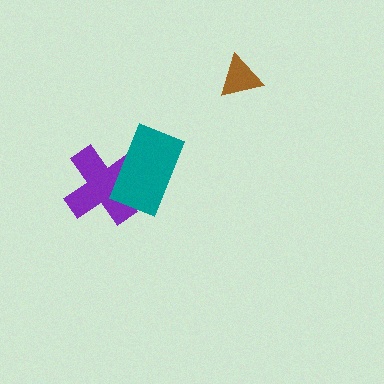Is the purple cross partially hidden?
Yes, it is partially covered by another shape.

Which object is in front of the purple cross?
The teal rectangle is in front of the purple cross.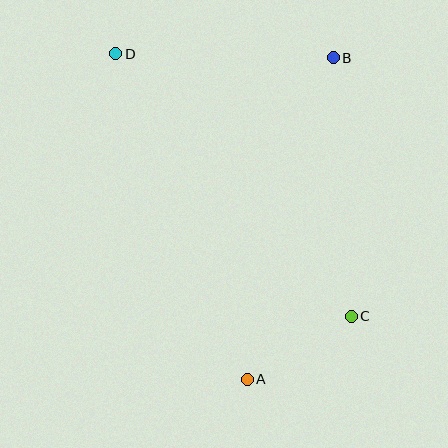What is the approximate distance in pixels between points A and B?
The distance between A and B is approximately 333 pixels.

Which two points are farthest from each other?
Points C and D are farthest from each other.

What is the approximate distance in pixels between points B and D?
The distance between B and D is approximately 218 pixels.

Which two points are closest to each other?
Points A and C are closest to each other.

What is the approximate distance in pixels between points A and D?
The distance between A and D is approximately 351 pixels.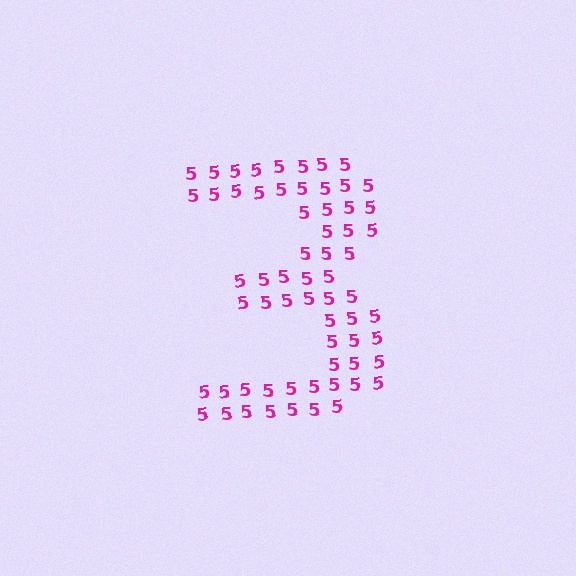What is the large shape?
The large shape is the digit 3.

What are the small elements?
The small elements are digit 5's.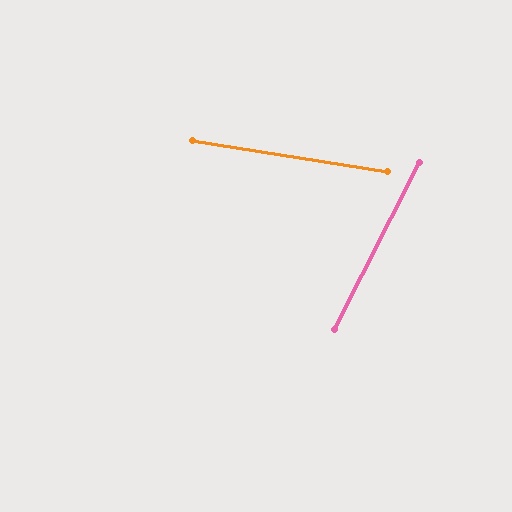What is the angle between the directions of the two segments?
Approximately 72 degrees.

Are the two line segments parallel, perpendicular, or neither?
Neither parallel nor perpendicular — they differ by about 72°.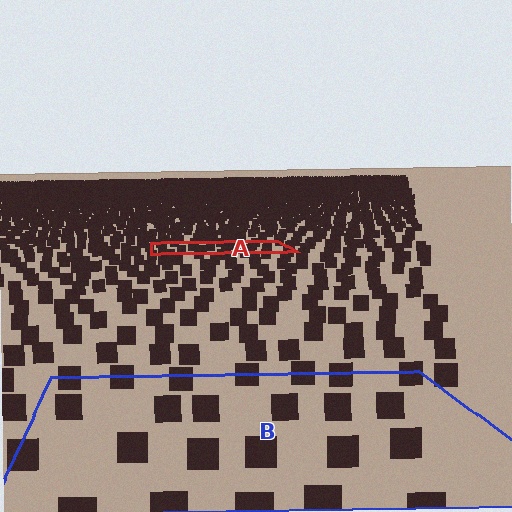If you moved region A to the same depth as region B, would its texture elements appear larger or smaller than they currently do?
They would appear larger. At a closer depth, the same texture elements are projected at a bigger on-screen size.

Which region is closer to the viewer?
Region B is closer. The texture elements there are larger and more spread out.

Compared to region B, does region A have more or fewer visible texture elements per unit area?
Region A has more texture elements per unit area — they are packed more densely because it is farther away.